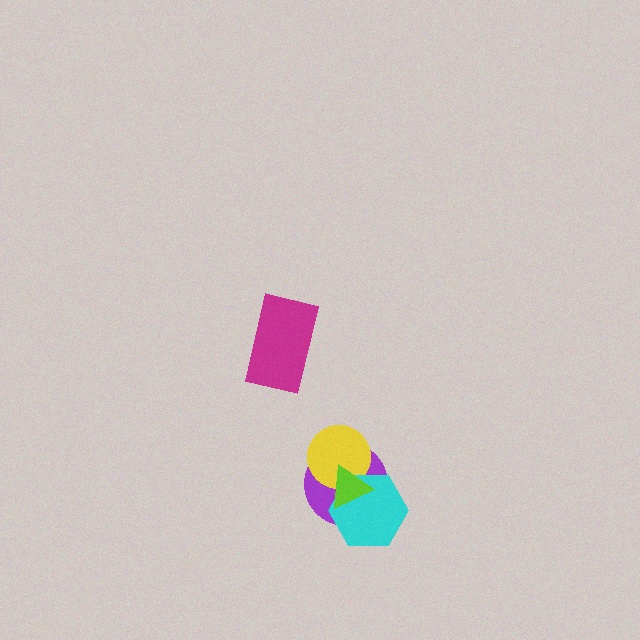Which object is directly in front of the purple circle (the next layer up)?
The yellow circle is directly in front of the purple circle.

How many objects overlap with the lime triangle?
3 objects overlap with the lime triangle.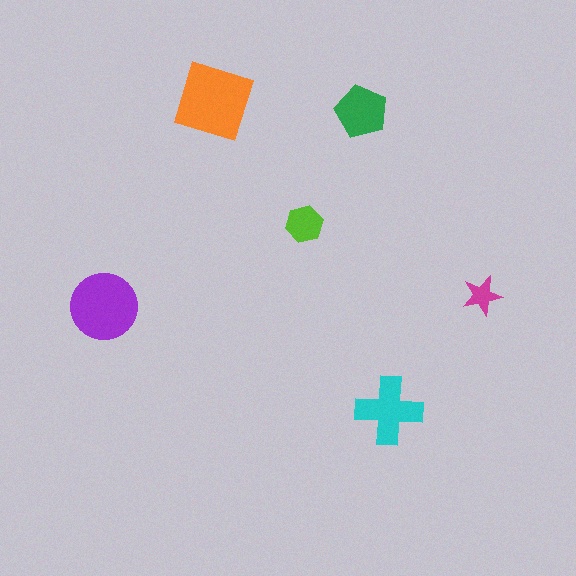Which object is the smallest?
The magenta star.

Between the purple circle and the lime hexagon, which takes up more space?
The purple circle.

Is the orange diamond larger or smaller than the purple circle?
Larger.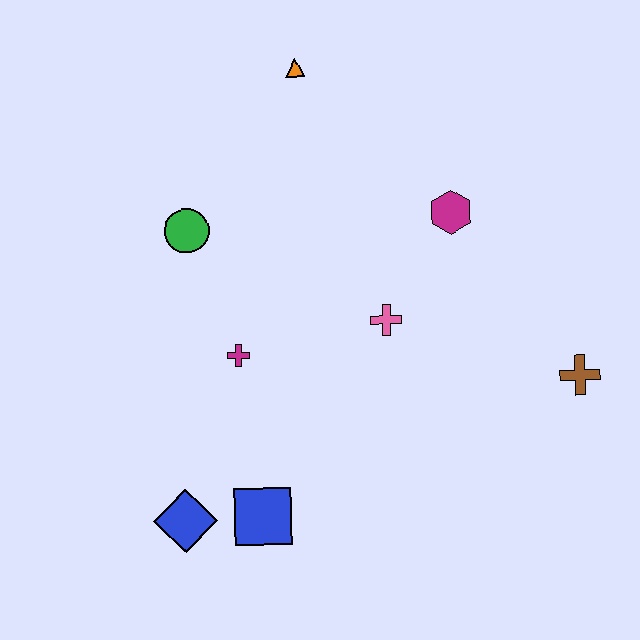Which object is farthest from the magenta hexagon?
The blue diamond is farthest from the magenta hexagon.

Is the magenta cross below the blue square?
No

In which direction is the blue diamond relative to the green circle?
The blue diamond is below the green circle.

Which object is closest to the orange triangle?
The green circle is closest to the orange triangle.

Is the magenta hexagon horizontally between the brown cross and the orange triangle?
Yes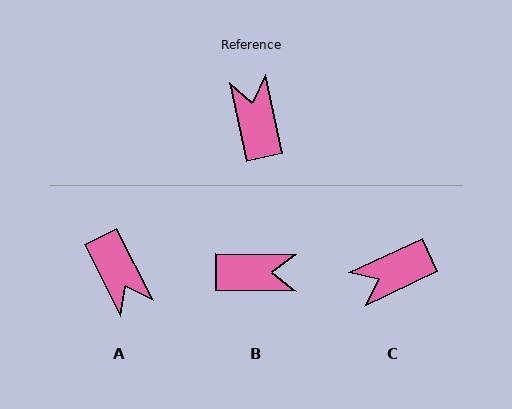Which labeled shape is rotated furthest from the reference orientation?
A, about 166 degrees away.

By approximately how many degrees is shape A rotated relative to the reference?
Approximately 166 degrees clockwise.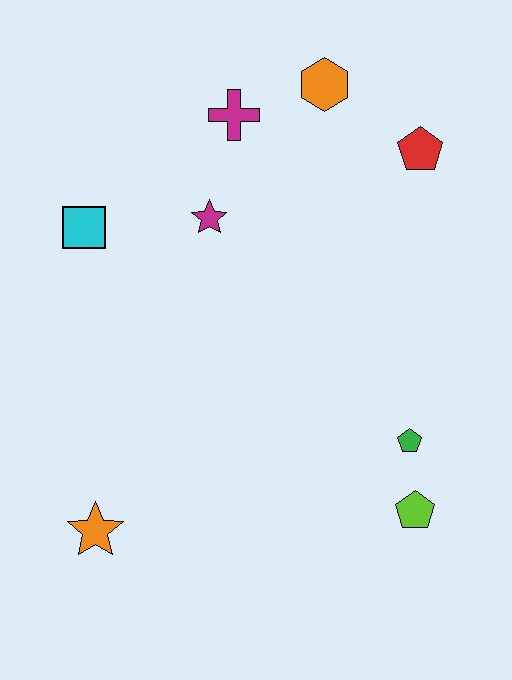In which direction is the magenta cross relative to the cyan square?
The magenta cross is to the right of the cyan square.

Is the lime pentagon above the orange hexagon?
No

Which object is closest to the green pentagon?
The lime pentagon is closest to the green pentagon.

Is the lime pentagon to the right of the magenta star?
Yes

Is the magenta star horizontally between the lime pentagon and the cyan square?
Yes